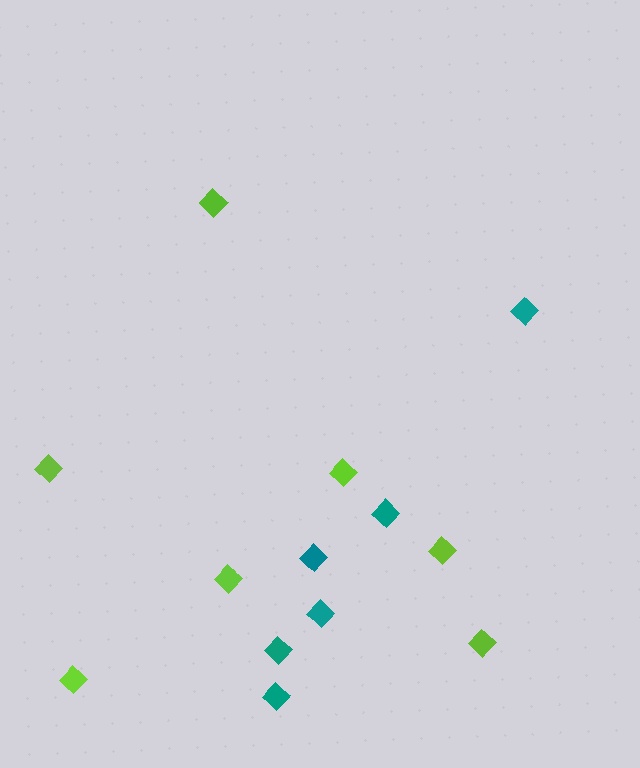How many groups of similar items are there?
There are 2 groups: one group of lime diamonds (7) and one group of teal diamonds (6).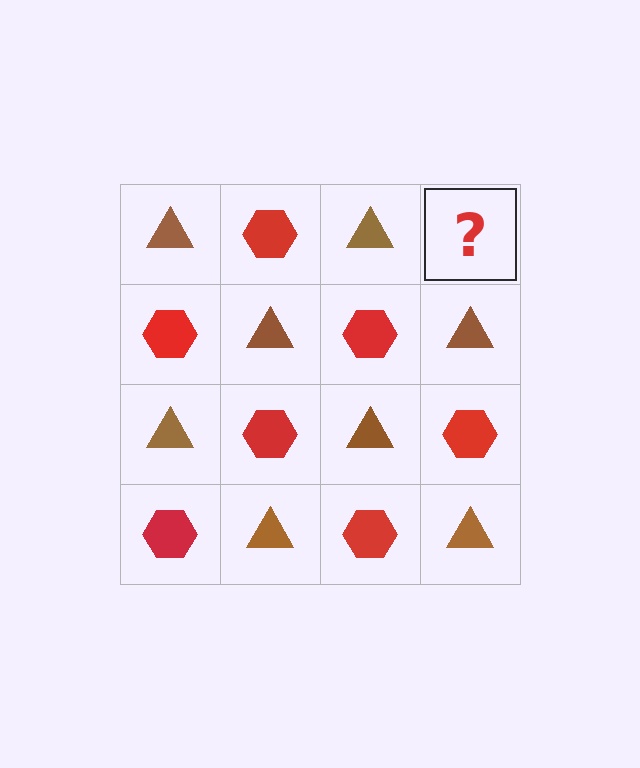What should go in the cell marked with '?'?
The missing cell should contain a red hexagon.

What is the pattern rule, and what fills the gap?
The rule is that it alternates brown triangle and red hexagon in a checkerboard pattern. The gap should be filled with a red hexagon.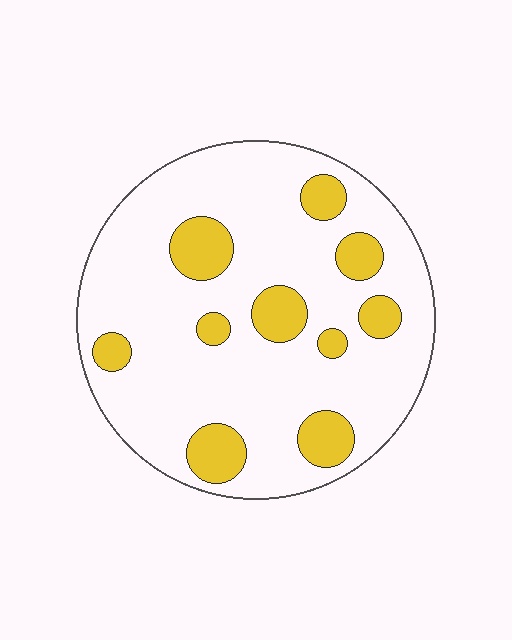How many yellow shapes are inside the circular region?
10.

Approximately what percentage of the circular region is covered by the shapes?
Approximately 20%.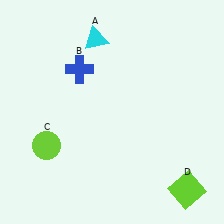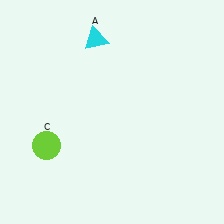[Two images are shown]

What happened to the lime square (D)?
The lime square (D) was removed in Image 2. It was in the bottom-right area of Image 1.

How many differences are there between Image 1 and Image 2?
There are 2 differences between the two images.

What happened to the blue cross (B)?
The blue cross (B) was removed in Image 2. It was in the top-left area of Image 1.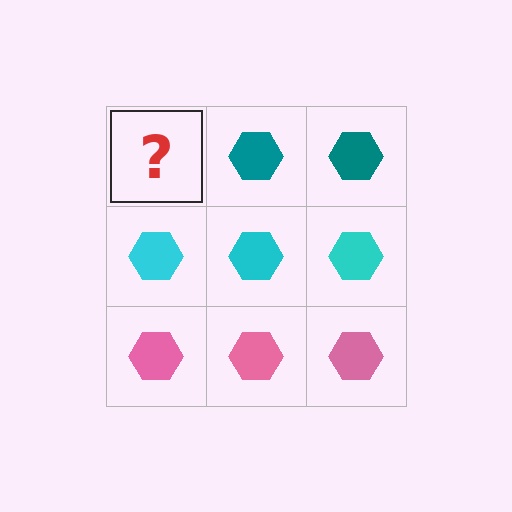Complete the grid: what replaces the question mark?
The question mark should be replaced with a teal hexagon.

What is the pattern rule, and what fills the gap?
The rule is that each row has a consistent color. The gap should be filled with a teal hexagon.